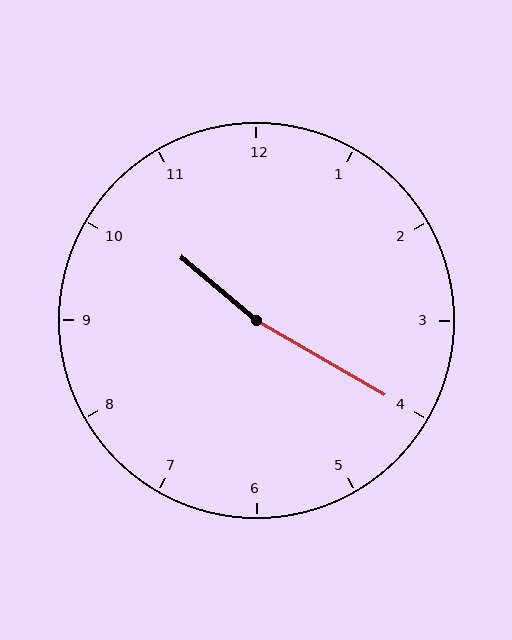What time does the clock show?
10:20.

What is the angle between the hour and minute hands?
Approximately 170 degrees.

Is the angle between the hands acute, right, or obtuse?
It is obtuse.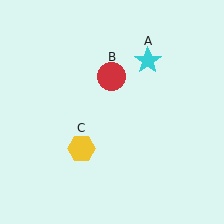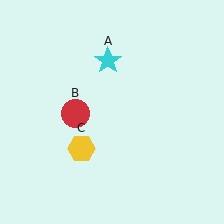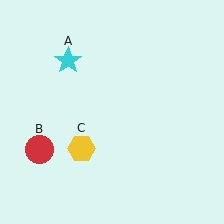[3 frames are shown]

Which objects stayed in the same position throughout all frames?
Yellow hexagon (object C) remained stationary.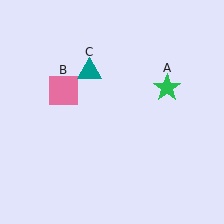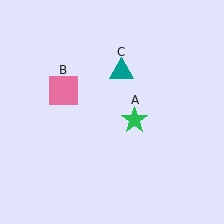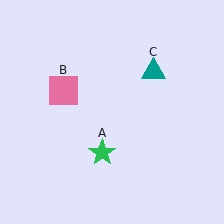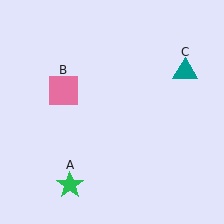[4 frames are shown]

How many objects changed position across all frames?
2 objects changed position: green star (object A), teal triangle (object C).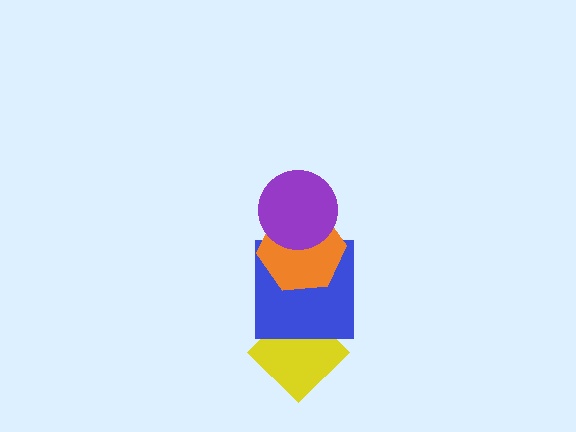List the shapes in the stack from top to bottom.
From top to bottom: the purple circle, the orange hexagon, the blue square, the yellow diamond.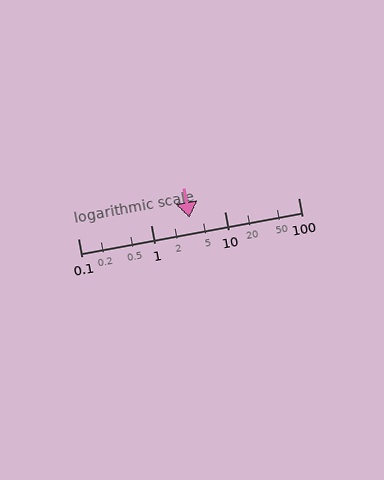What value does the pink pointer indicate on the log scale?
The pointer indicates approximately 3.3.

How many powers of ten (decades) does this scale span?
The scale spans 3 decades, from 0.1 to 100.